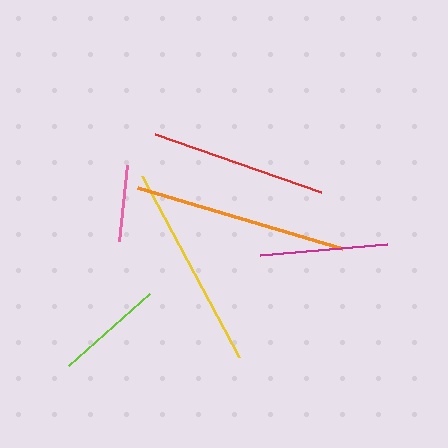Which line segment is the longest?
The orange line is the longest at approximately 213 pixels.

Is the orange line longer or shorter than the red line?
The orange line is longer than the red line.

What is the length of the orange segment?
The orange segment is approximately 213 pixels long.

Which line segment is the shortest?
The pink line is the shortest at approximately 77 pixels.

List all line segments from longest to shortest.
From longest to shortest: orange, yellow, red, magenta, lime, pink.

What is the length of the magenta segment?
The magenta segment is approximately 127 pixels long.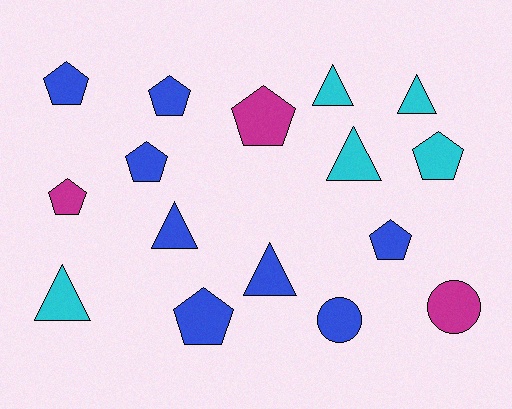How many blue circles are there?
There is 1 blue circle.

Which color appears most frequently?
Blue, with 8 objects.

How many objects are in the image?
There are 16 objects.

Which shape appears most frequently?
Pentagon, with 8 objects.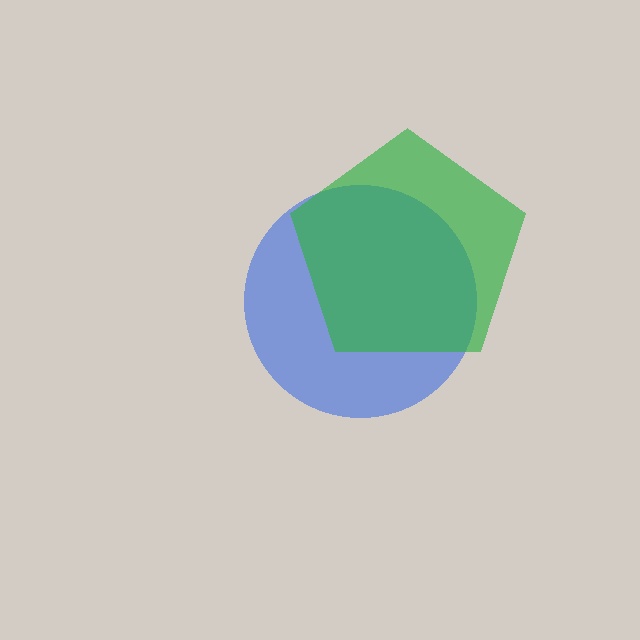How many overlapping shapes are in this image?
There are 2 overlapping shapes in the image.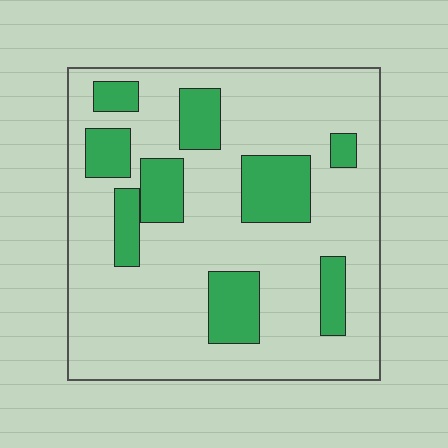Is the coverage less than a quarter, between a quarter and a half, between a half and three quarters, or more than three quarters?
Less than a quarter.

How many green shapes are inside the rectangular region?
9.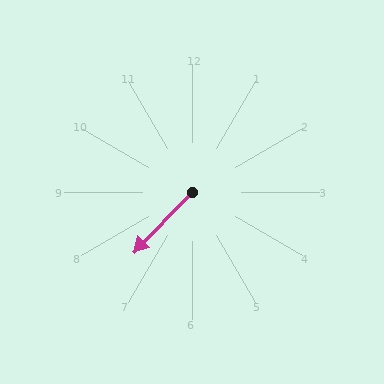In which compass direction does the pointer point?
Southwest.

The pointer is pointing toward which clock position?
Roughly 7 o'clock.